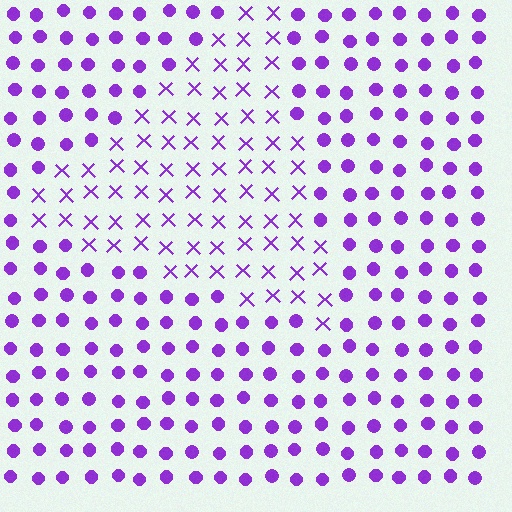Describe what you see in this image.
The image is filled with small purple elements arranged in a uniform grid. A triangle-shaped region contains X marks, while the surrounding area contains circles. The boundary is defined purely by the change in element shape.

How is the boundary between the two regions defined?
The boundary is defined by a change in element shape: X marks inside vs. circles outside. All elements share the same color and spacing.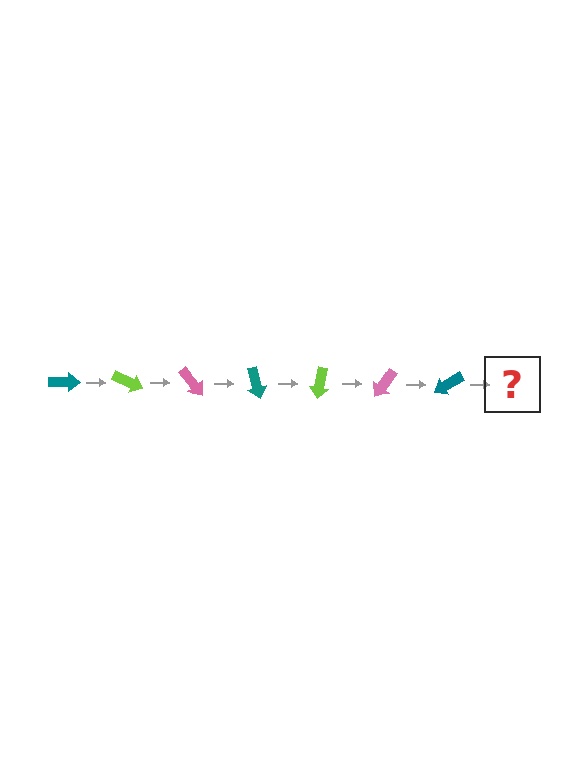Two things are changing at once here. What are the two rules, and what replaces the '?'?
The two rules are that it rotates 25 degrees each step and the color cycles through teal, lime, and pink. The '?' should be a lime arrow, rotated 175 degrees from the start.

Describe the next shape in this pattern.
It should be a lime arrow, rotated 175 degrees from the start.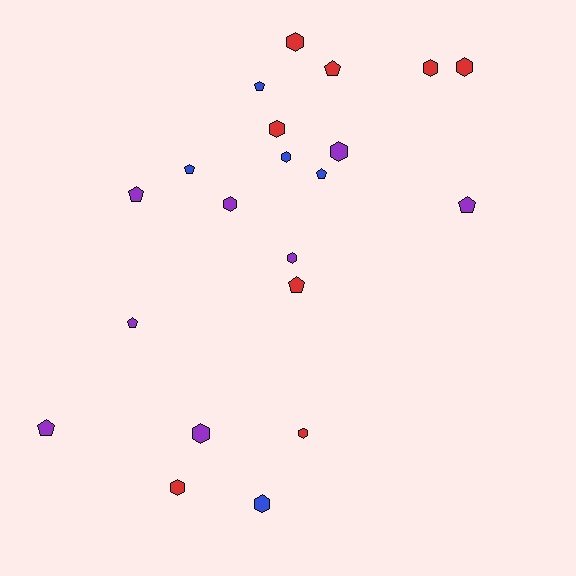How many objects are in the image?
There are 21 objects.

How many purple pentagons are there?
There are 4 purple pentagons.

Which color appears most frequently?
Red, with 8 objects.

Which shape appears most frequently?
Hexagon, with 12 objects.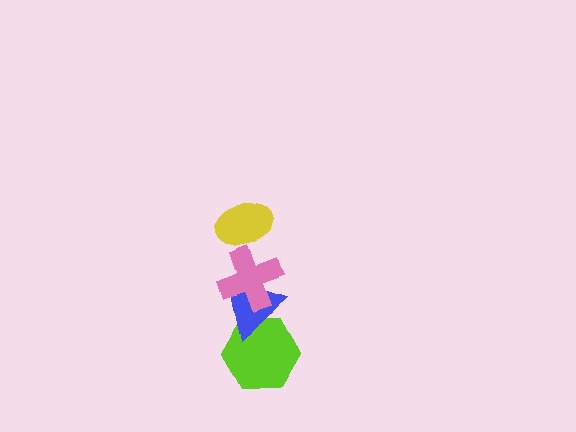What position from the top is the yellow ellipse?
The yellow ellipse is 1st from the top.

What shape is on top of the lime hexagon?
The blue triangle is on top of the lime hexagon.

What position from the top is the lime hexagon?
The lime hexagon is 4th from the top.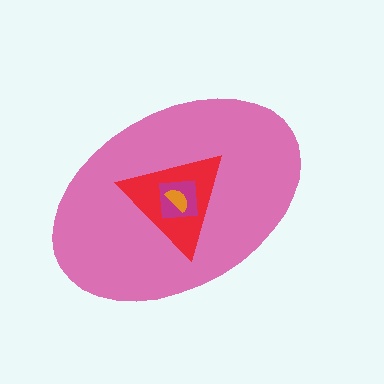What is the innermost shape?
The orange semicircle.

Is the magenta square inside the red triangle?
Yes.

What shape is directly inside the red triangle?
The magenta square.